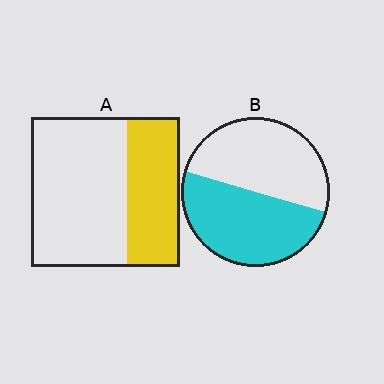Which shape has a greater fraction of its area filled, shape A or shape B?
Shape B.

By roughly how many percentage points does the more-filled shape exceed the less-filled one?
By roughly 15 percentage points (B over A).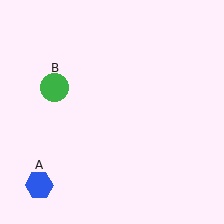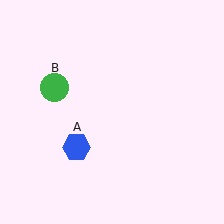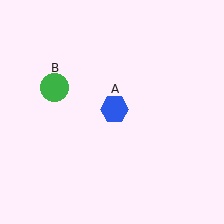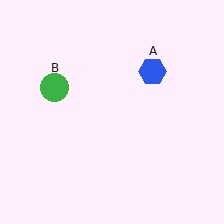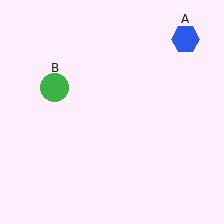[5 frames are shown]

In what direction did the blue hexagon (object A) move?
The blue hexagon (object A) moved up and to the right.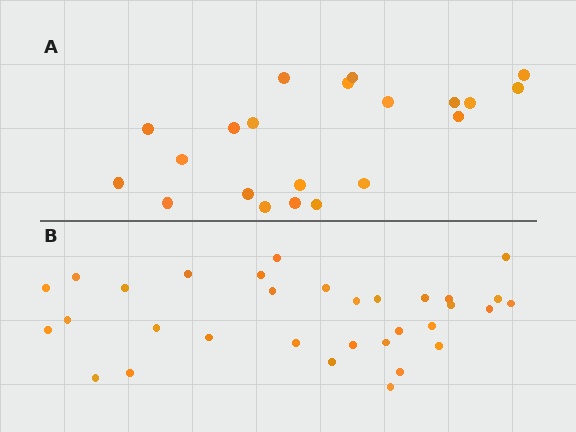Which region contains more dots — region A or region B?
Region B (the bottom region) has more dots.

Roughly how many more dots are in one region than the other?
Region B has roughly 12 or so more dots than region A.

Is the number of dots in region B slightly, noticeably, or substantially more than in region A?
Region B has substantially more. The ratio is roughly 1.5 to 1.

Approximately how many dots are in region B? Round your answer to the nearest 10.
About 30 dots. (The exact count is 32, which rounds to 30.)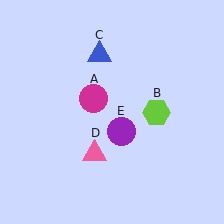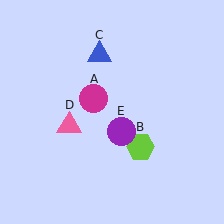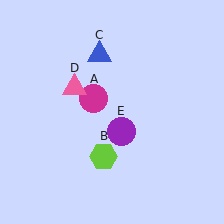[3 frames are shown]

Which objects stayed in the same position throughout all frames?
Magenta circle (object A) and blue triangle (object C) and purple circle (object E) remained stationary.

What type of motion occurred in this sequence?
The lime hexagon (object B), pink triangle (object D) rotated clockwise around the center of the scene.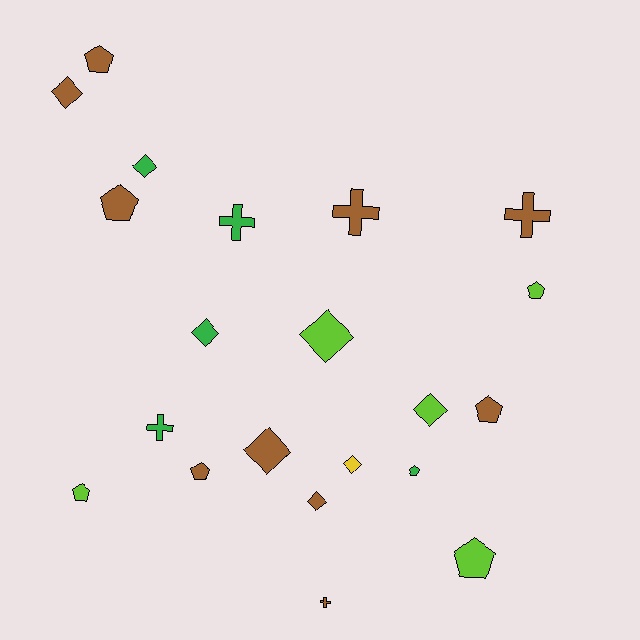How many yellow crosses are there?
There are no yellow crosses.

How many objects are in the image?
There are 21 objects.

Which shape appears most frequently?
Diamond, with 8 objects.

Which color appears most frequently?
Brown, with 10 objects.